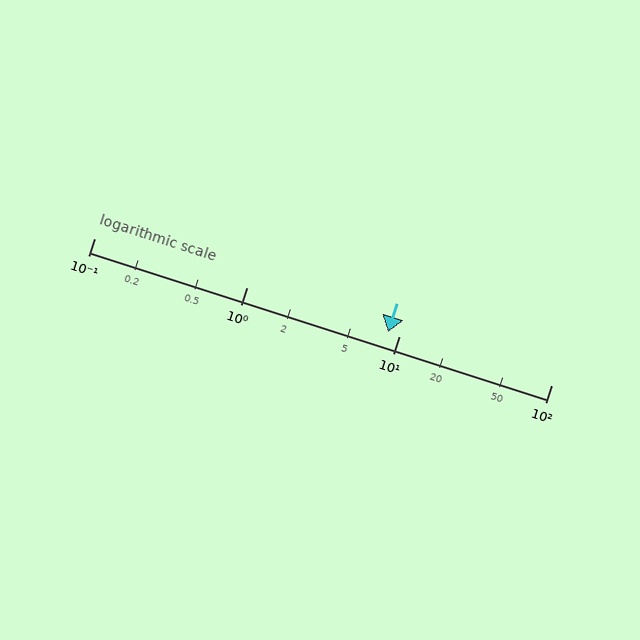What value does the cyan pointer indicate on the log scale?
The pointer indicates approximately 8.5.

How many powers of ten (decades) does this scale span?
The scale spans 3 decades, from 0.1 to 100.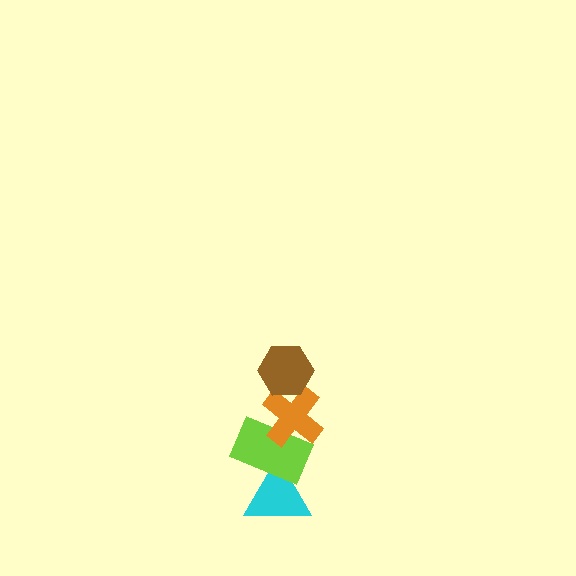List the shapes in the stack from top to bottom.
From top to bottom: the brown hexagon, the orange cross, the lime rectangle, the cyan triangle.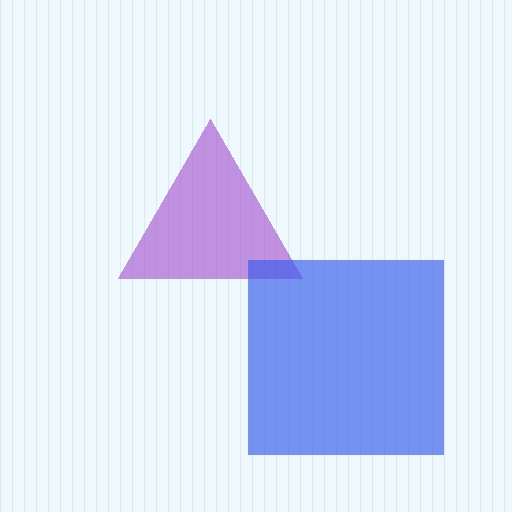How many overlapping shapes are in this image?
There are 2 overlapping shapes in the image.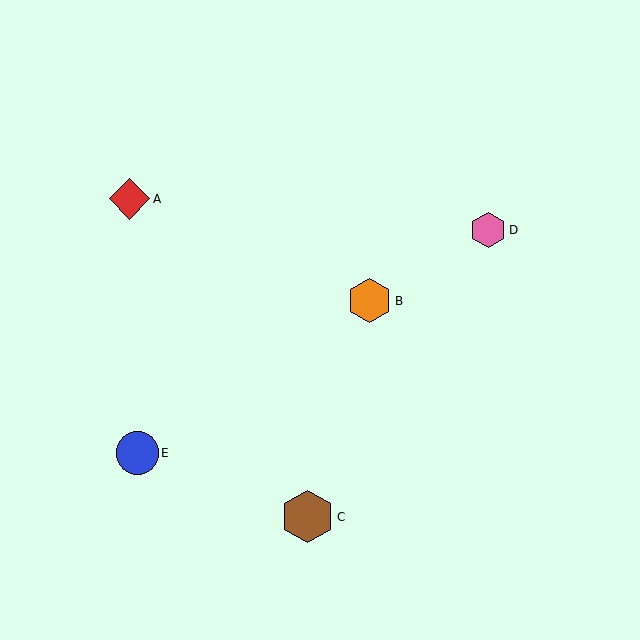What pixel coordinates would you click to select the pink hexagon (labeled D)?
Click at (488, 230) to select the pink hexagon D.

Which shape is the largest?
The brown hexagon (labeled C) is the largest.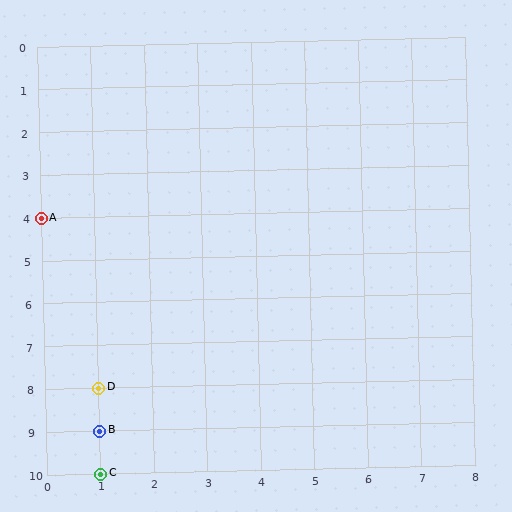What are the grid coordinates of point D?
Point D is at grid coordinates (1, 8).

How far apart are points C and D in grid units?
Points C and D are 2 rows apart.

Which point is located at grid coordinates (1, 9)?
Point B is at (1, 9).